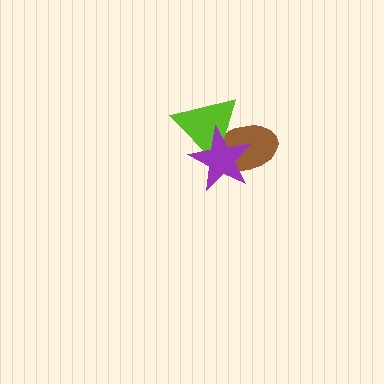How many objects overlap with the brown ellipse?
2 objects overlap with the brown ellipse.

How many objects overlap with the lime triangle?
2 objects overlap with the lime triangle.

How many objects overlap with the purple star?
2 objects overlap with the purple star.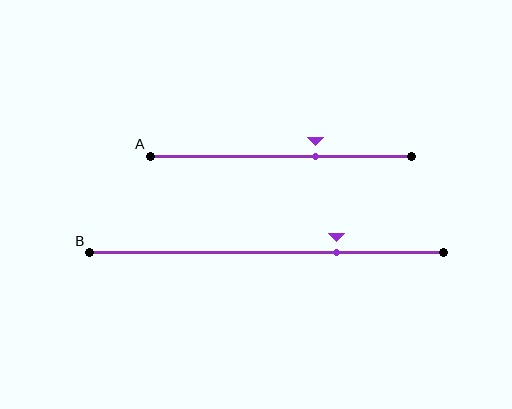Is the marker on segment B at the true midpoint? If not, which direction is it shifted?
No, the marker on segment B is shifted to the right by about 20% of the segment length.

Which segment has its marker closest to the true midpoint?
Segment A has its marker closest to the true midpoint.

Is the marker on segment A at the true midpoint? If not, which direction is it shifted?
No, the marker on segment A is shifted to the right by about 14% of the segment length.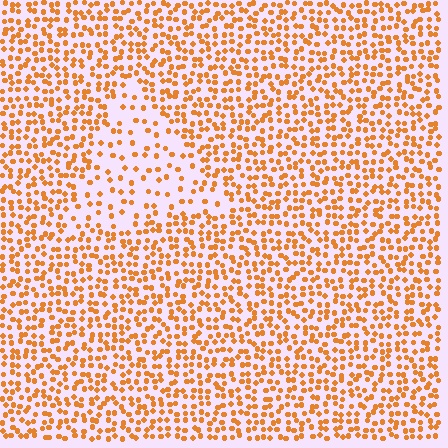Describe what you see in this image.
The image contains small orange elements arranged at two different densities. A triangle-shaped region is visible where the elements are less densely packed than the surrounding area.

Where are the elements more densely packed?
The elements are more densely packed outside the triangle boundary.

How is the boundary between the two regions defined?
The boundary is defined by a change in element density (approximately 2.2x ratio). All elements are the same color, size, and shape.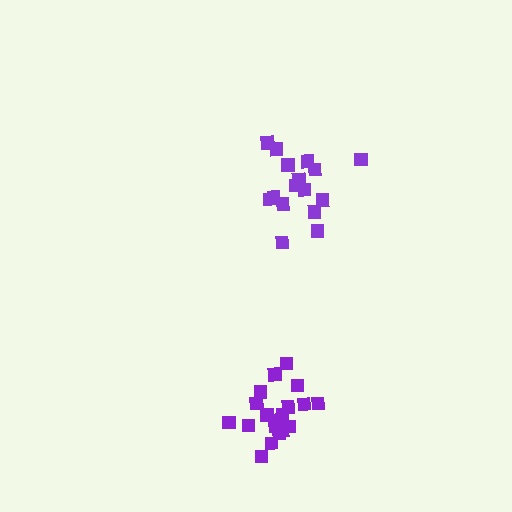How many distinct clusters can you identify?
There are 2 distinct clusters.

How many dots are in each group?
Group 1: 19 dots, Group 2: 16 dots (35 total).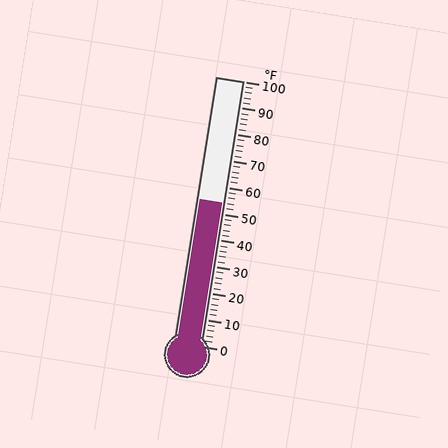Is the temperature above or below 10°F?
The temperature is above 10°F.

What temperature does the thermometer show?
The thermometer shows approximately 54°F.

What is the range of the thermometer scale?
The thermometer scale ranges from 0°F to 100°F.